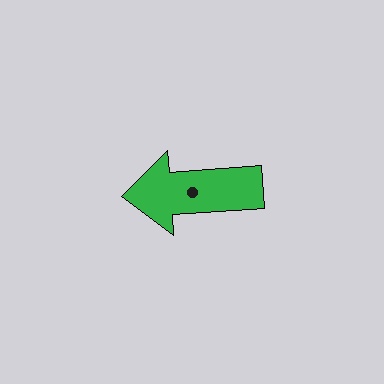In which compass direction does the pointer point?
West.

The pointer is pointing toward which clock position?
Roughly 9 o'clock.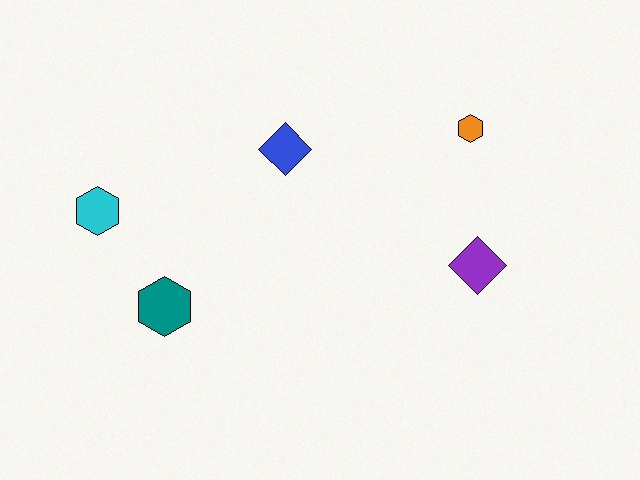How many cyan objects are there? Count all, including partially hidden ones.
There is 1 cyan object.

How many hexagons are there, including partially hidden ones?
There are 3 hexagons.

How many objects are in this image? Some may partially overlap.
There are 5 objects.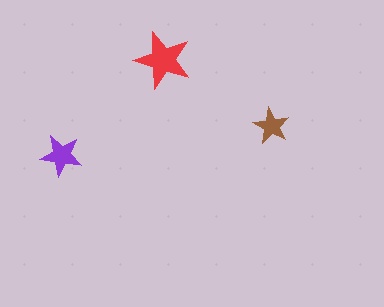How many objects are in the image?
There are 3 objects in the image.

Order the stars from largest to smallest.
the red one, the purple one, the brown one.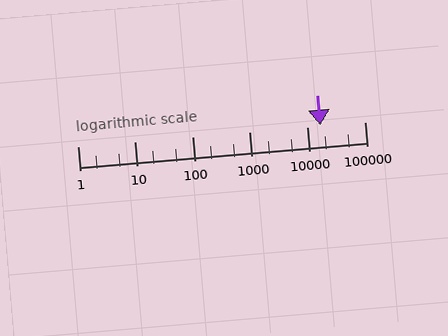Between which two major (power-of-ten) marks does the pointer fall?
The pointer is between 10000 and 100000.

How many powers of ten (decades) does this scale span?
The scale spans 5 decades, from 1 to 100000.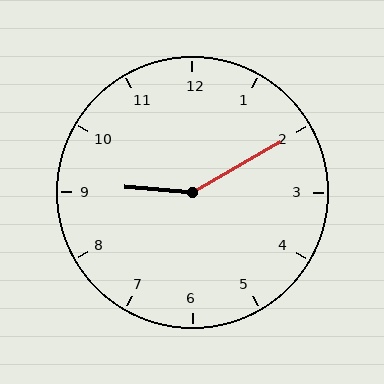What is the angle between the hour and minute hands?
Approximately 145 degrees.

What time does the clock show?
9:10.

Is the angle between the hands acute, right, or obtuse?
It is obtuse.